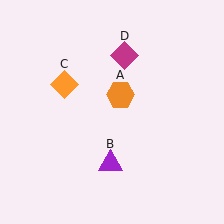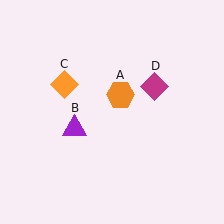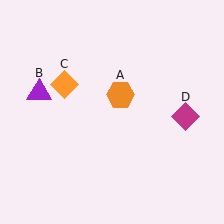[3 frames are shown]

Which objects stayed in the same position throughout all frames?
Orange hexagon (object A) and orange diamond (object C) remained stationary.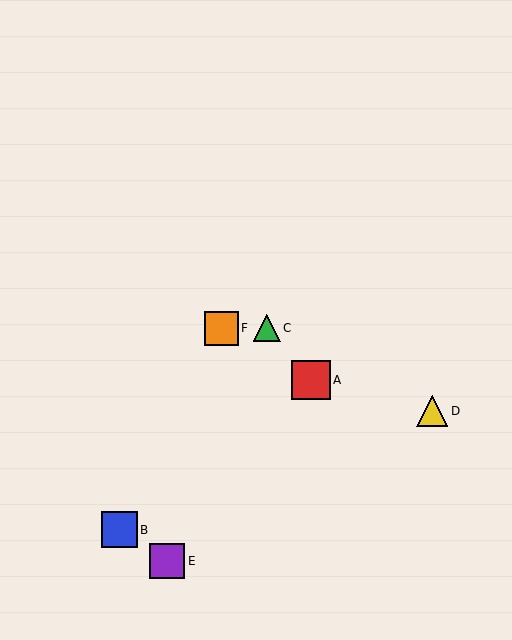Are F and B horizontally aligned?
No, F is at y≈328 and B is at y≈530.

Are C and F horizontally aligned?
Yes, both are at y≈328.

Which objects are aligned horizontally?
Objects C, F are aligned horizontally.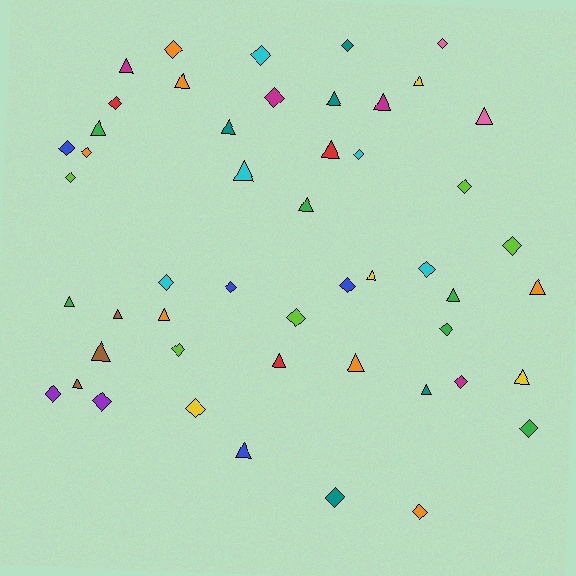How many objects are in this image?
There are 50 objects.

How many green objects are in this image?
There are 6 green objects.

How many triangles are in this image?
There are 24 triangles.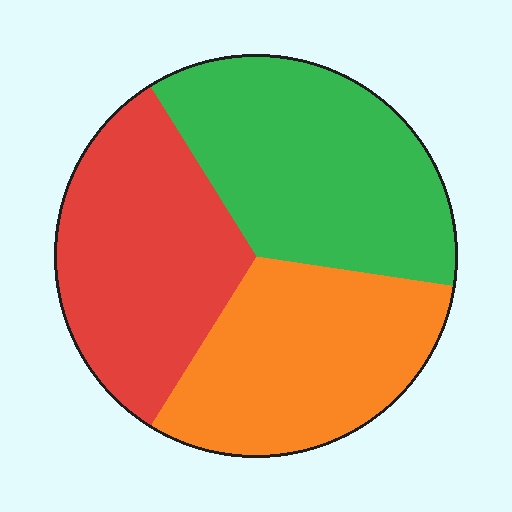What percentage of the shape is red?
Red takes up about one third (1/3) of the shape.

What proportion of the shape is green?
Green covers roughly 35% of the shape.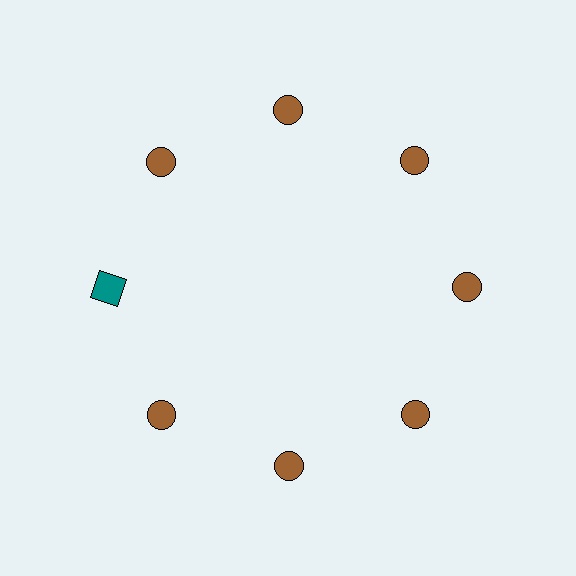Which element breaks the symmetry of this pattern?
The teal square at roughly the 9 o'clock position breaks the symmetry. All other shapes are brown circles.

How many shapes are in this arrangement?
There are 8 shapes arranged in a ring pattern.